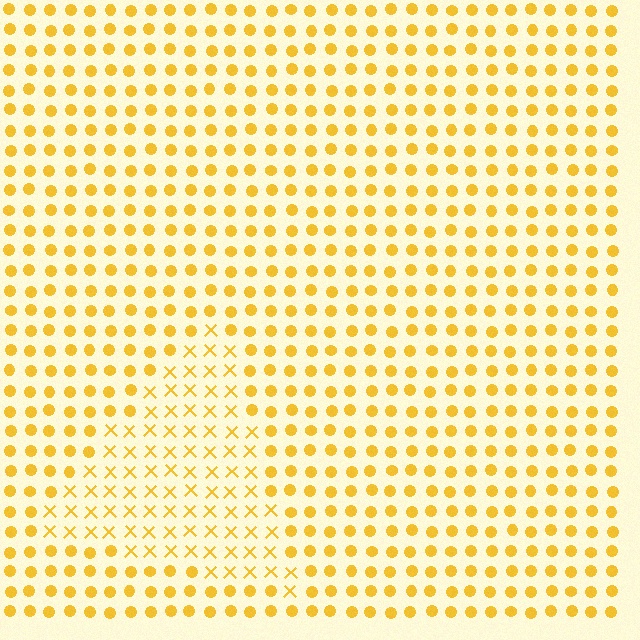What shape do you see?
I see a triangle.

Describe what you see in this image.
The image is filled with small yellow elements arranged in a uniform grid. A triangle-shaped region contains X marks, while the surrounding area contains circles. The boundary is defined purely by the change in element shape.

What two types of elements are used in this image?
The image uses X marks inside the triangle region and circles outside it.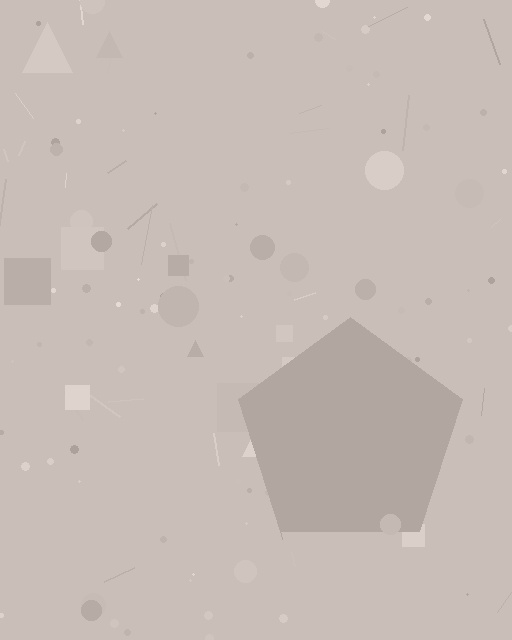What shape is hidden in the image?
A pentagon is hidden in the image.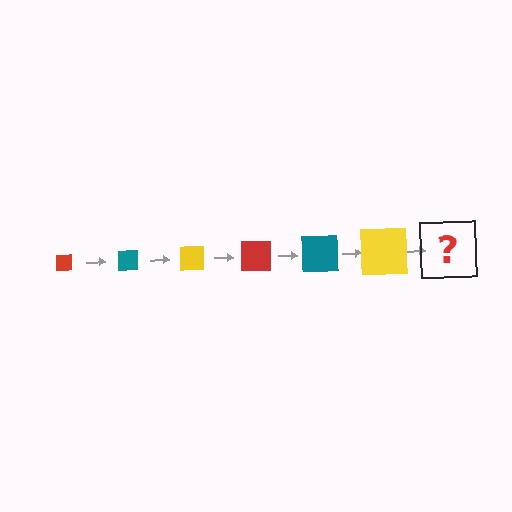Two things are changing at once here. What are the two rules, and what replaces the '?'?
The two rules are that the square grows larger each step and the color cycles through red, teal, and yellow. The '?' should be a red square, larger than the previous one.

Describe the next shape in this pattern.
It should be a red square, larger than the previous one.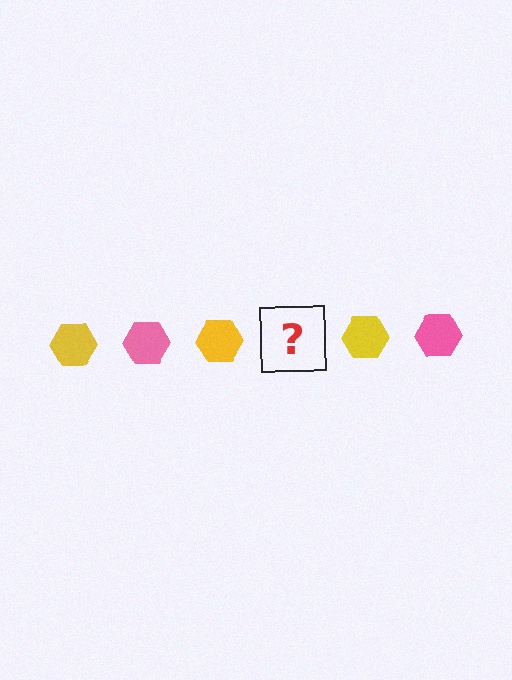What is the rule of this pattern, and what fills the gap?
The rule is that the pattern cycles through yellow, pink hexagons. The gap should be filled with a pink hexagon.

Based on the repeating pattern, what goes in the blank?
The blank should be a pink hexagon.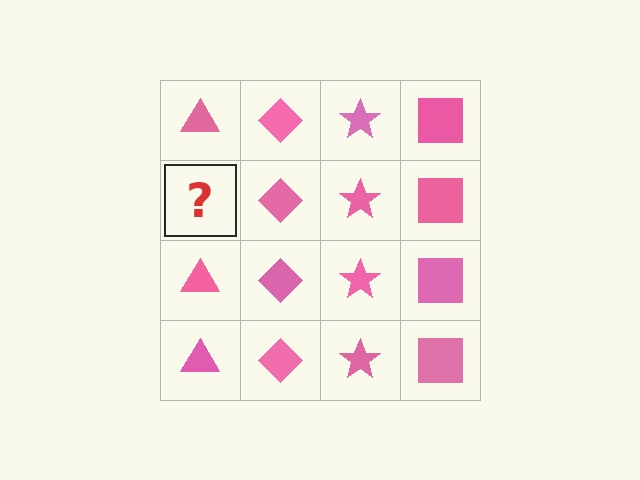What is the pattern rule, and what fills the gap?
The rule is that each column has a consistent shape. The gap should be filled with a pink triangle.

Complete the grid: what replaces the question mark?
The question mark should be replaced with a pink triangle.